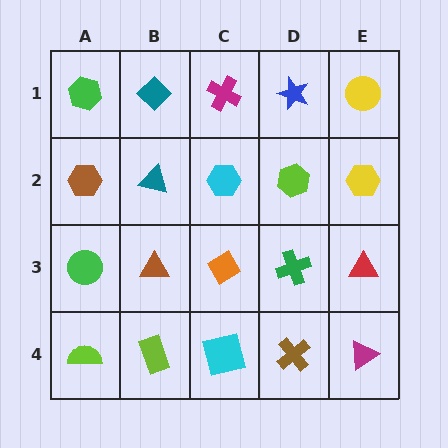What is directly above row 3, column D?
A lime hexagon.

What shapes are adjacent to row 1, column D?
A lime hexagon (row 2, column D), a magenta cross (row 1, column C), a yellow circle (row 1, column E).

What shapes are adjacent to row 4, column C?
An orange diamond (row 3, column C), a lime rectangle (row 4, column B), a brown cross (row 4, column D).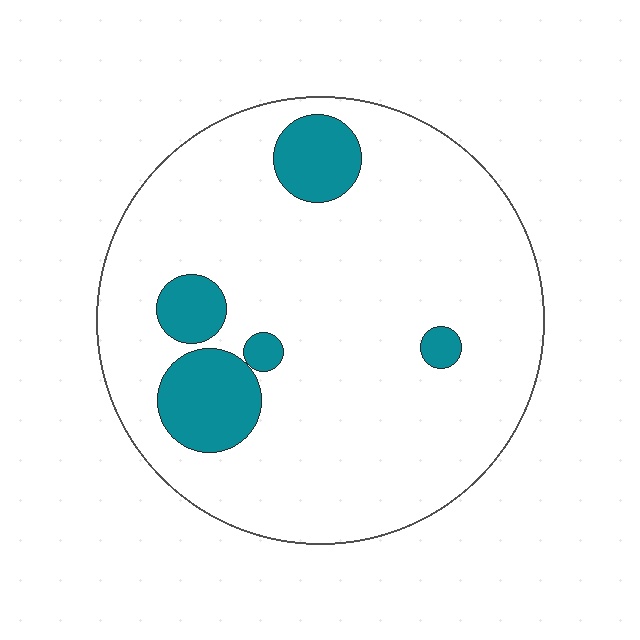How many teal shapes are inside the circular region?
5.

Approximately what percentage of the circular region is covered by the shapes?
Approximately 15%.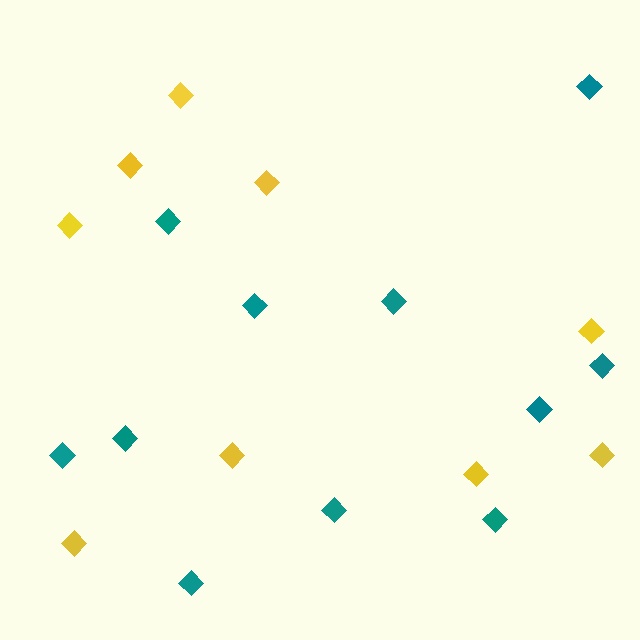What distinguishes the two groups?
There are 2 groups: one group of yellow diamonds (9) and one group of teal diamonds (11).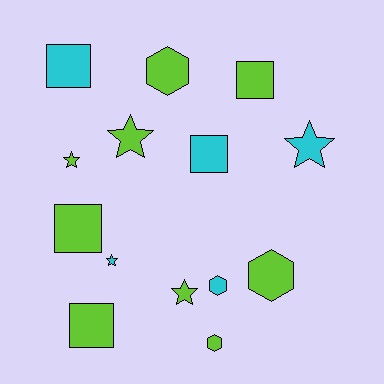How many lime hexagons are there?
There are 3 lime hexagons.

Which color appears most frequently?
Lime, with 9 objects.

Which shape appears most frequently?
Star, with 5 objects.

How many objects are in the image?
There are 14 objects.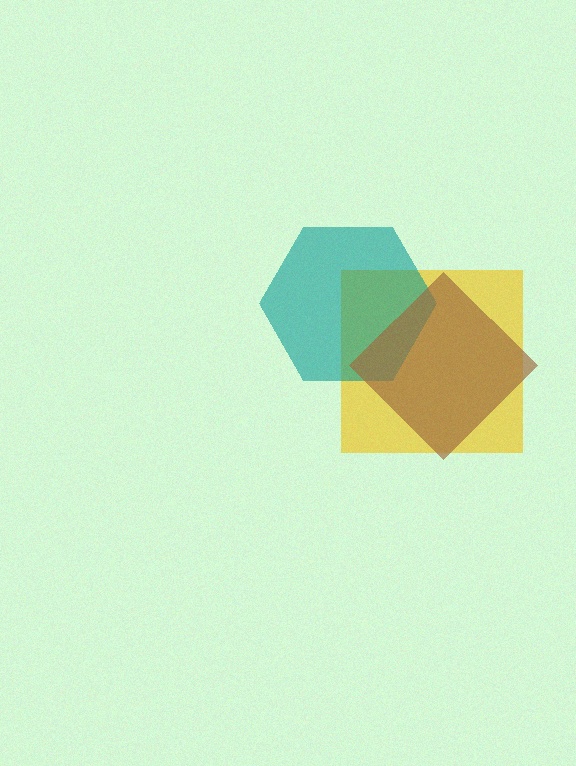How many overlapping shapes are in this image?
There are 3 overlapping shapes in the image.